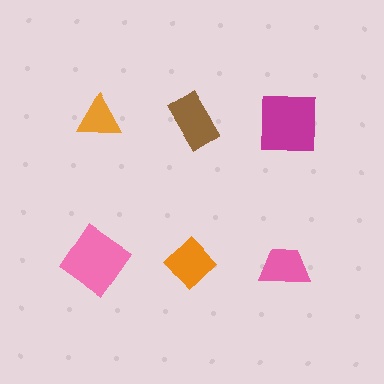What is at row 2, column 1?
A pink diamond.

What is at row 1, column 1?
An orange triangle.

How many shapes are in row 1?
3 shapes.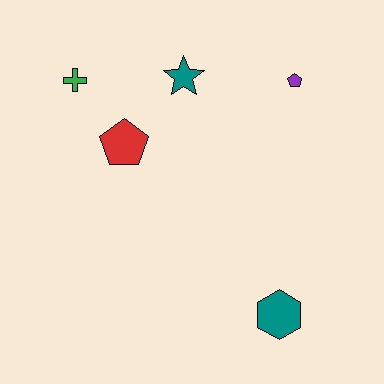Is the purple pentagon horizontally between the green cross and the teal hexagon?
No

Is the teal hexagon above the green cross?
No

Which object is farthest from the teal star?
The teal hexagon is farthest from the teal star.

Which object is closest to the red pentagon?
The green cross is closest to the red pentagon.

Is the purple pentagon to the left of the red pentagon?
No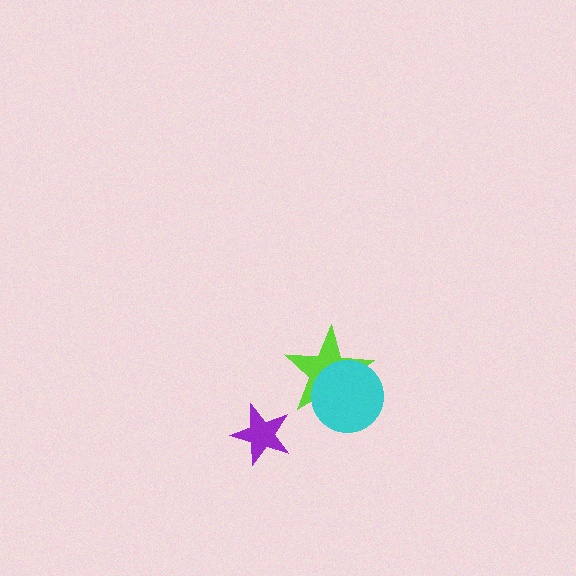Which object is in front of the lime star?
The cyan circle is in front of the lime star.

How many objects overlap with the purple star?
0 objects overlap with the purple star.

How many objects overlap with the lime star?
1 object overlaps with the lime star.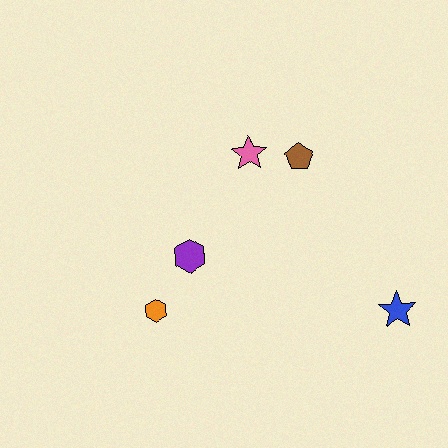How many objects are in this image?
There are 5 objects.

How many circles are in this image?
There are no circles.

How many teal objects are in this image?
There are no teal objects.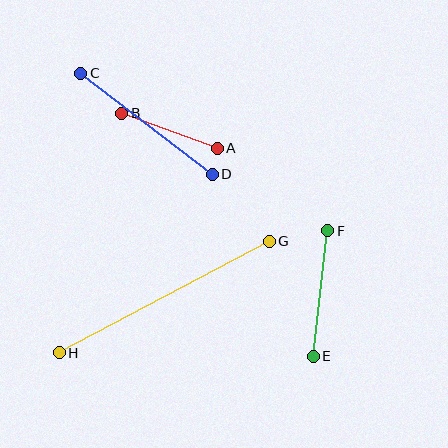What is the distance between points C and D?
The distance is approximately 166 pixels.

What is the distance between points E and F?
The distance is approximately 126 pixels.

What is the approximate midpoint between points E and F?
The midpoint is at approximately (320, 294) pixels.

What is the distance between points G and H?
The distance is approximately 238 pixels.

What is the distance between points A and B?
The distance is approximately 102 pixels.